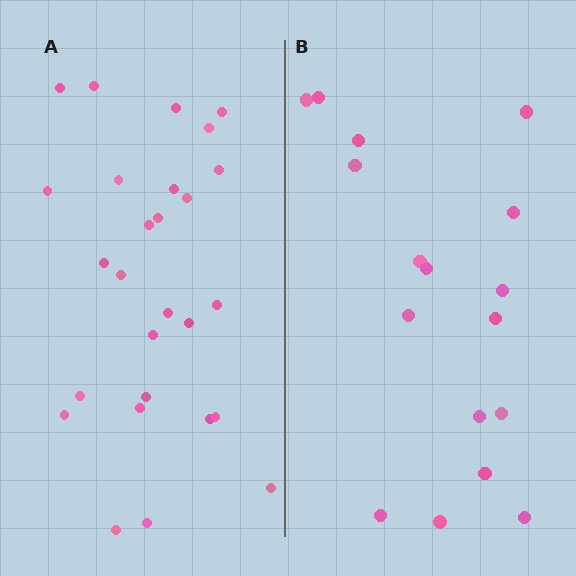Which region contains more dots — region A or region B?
Region A (the left region) has more dots.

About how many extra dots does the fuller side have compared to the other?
Region A has roughly 10 or so more dots than region B.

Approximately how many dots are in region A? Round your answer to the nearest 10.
About 30 dots. (The exact count is 27, which rounds to 30.)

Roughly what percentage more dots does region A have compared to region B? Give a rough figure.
About 60% more.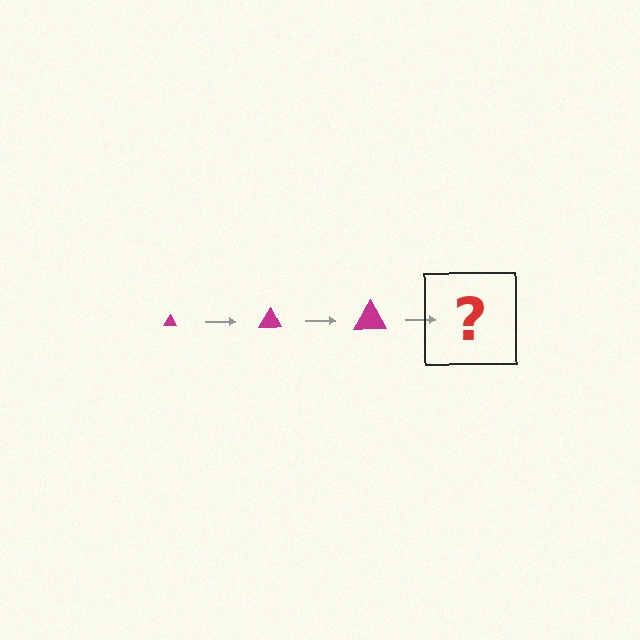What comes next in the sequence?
The next element should be a magenta triangle, larger than the previous one.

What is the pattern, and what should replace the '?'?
The pattern is that the triangle gets progressively larger each step. The '?' should be a magenta triangle, larger than the previous one.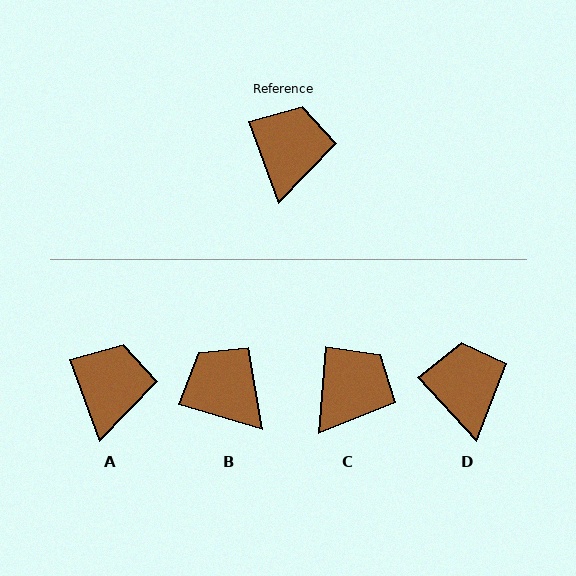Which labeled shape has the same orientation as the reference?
A.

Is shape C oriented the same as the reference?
No, it is off by about 25 degrees.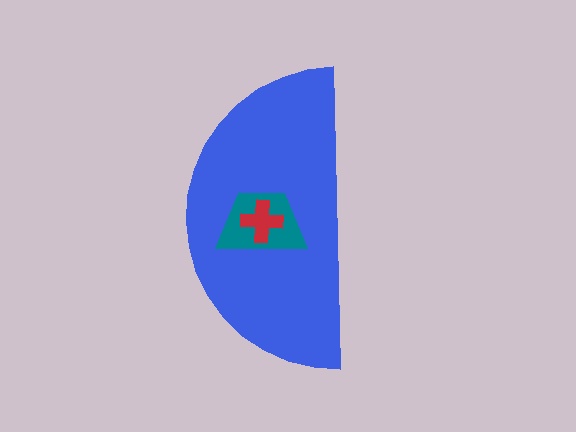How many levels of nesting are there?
3.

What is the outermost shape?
The blue semicircle.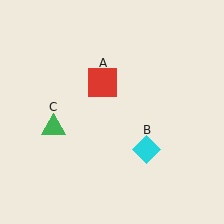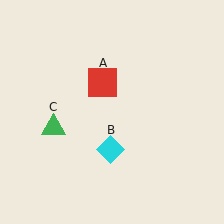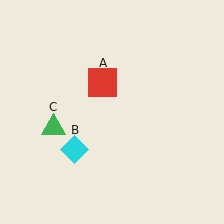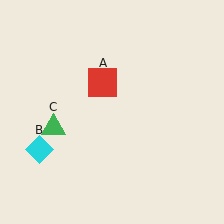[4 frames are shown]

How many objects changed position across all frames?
1 object changed position: cyan diamond (object B).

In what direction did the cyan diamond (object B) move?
The cyan diamond (object B) moved left.